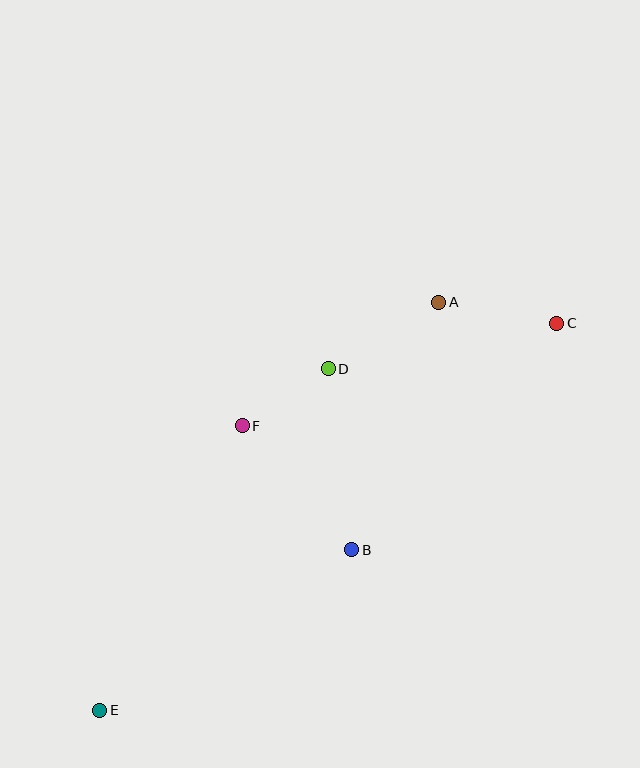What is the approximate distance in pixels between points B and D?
The distance between B and D is approximately 183 pixels.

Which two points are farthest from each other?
Points C and E are farthest from each other.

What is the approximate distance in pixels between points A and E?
The distance between A and E is approximately 530 pixels.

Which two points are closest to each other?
Points D and F are closest to each other.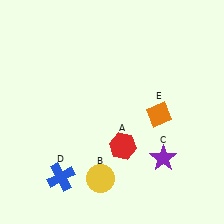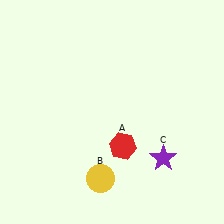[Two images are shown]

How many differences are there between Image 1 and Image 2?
There are 2 differences between the two images.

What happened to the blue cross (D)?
The blue cross (D) was removed in Image 2. It was in the bottom-left area of Image 1.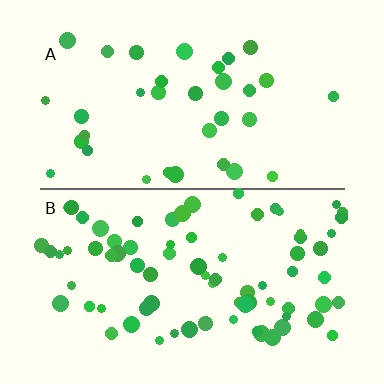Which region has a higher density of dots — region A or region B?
B (the bottom).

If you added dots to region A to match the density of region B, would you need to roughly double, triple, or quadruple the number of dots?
Approximately double.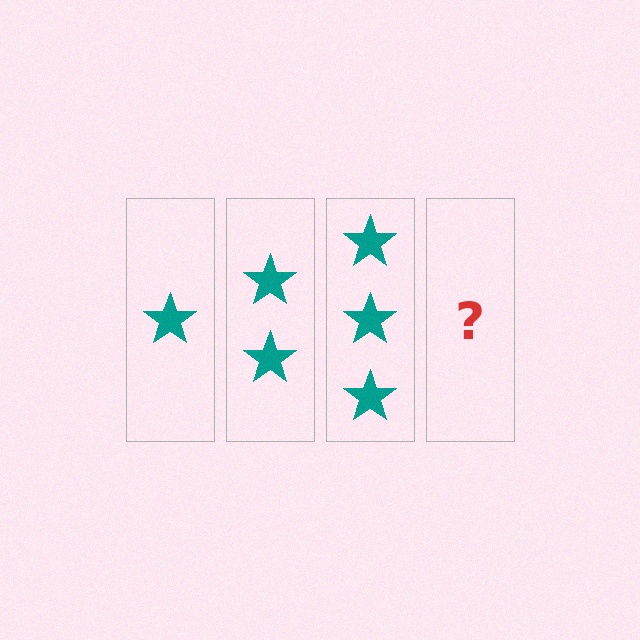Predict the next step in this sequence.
The next step is 4 stars.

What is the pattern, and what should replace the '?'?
The pattern is that each step adds one more star. The '?' should be 4 stars.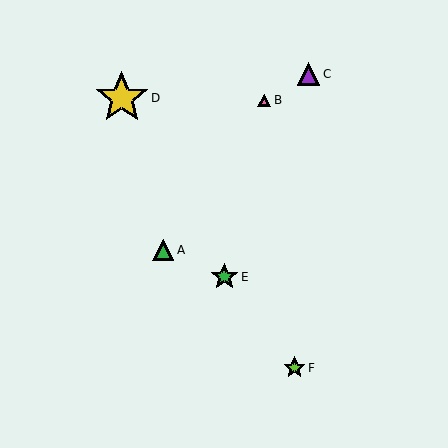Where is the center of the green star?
The center of the green star is at (224, 277).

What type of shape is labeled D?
Shape D is a yellow star.